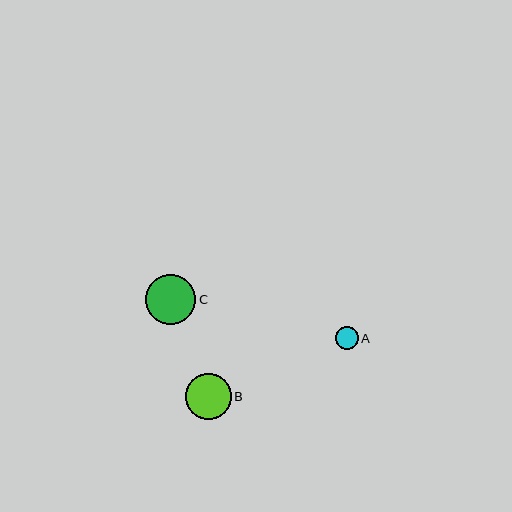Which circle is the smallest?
Circle A is the smallest with a size of approximately 23 pixels.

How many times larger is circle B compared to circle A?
Circle B is approximately 2.0 times the size of circle A.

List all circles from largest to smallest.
From largest to smallest: C, B, A.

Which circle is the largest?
Circle C is the largest with a size of approximately 51 pixels.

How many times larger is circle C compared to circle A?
Circle C is approximately 2.2 times the size of circle A.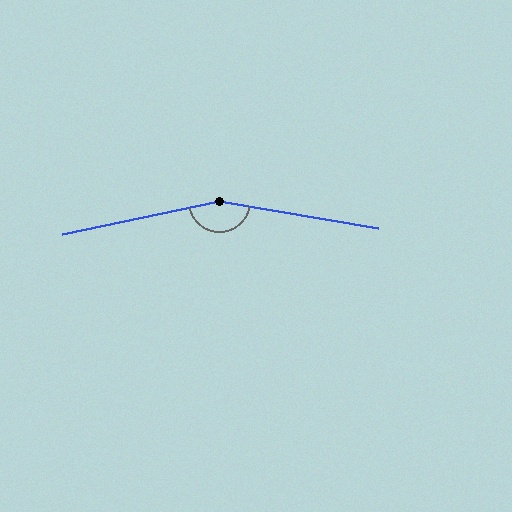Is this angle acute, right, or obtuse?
It is obtuse.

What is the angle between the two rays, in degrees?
Approximately 159 degrees.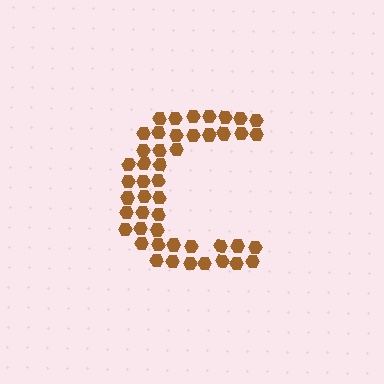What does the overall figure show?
The overall figure shows the letter C.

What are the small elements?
The small elements are hexagons.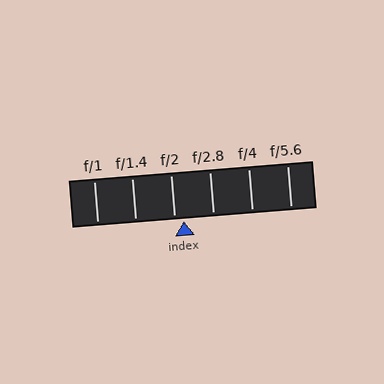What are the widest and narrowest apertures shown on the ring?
The widest aperture shown is f/1 and the narrowest is f/5.6.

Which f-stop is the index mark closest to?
The index mark is closest to f/2.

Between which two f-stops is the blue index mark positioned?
The index mark is between f/2 and f/2.8.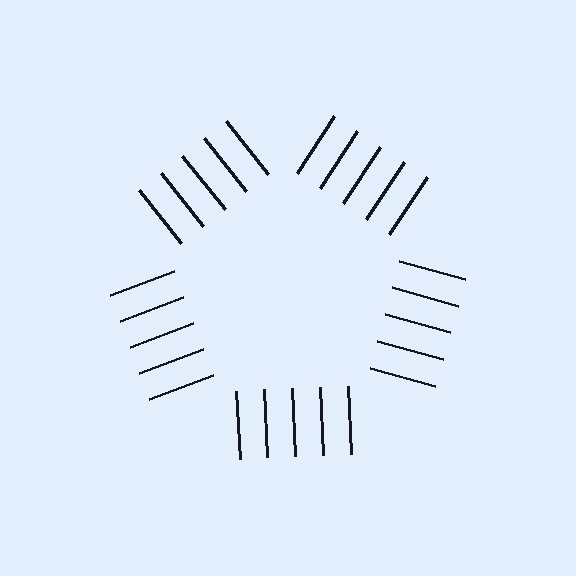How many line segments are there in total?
25 — 5 along each of the 5 edges.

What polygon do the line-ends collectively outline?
An illusory pentagon — the line segments terminate on its edges but no continuous stroke is drawn.